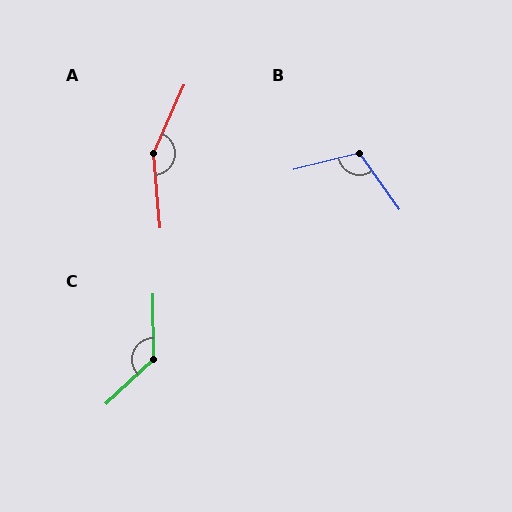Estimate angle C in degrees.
Approximately 133 degrees.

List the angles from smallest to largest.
B (111°), C (133°), A (151°).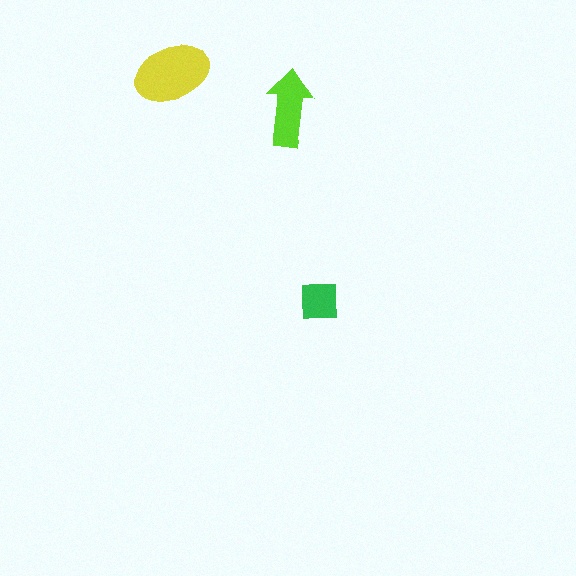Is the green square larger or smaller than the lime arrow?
Smaller.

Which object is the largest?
The yellow ellipse.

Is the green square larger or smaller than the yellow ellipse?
Smaller.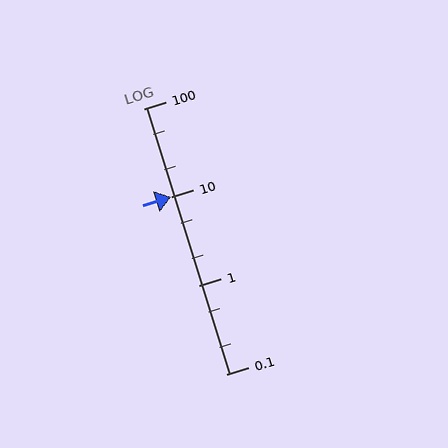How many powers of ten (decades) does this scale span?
The scale spans 3 decades, from 0.1 to 100.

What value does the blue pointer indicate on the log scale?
The pointer indicates approximately 10.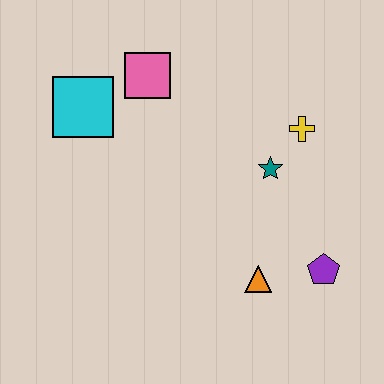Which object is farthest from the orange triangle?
The cyan square is farthest from the orange triangle.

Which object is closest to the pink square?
The cyan square is closest to the pink square.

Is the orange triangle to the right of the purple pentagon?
No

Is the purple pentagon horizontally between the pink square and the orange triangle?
No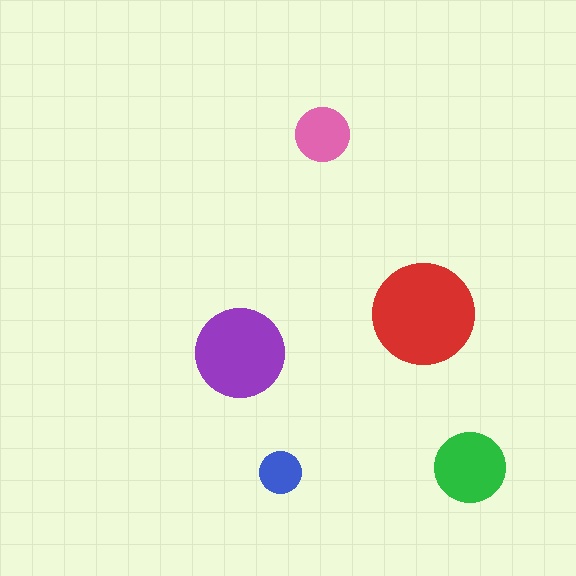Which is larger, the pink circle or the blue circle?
The pink one.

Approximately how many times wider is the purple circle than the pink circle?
About 1.5 times wider.